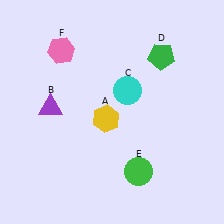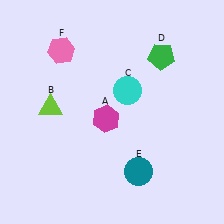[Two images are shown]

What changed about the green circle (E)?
In Image 1, E is green. In Image 2, it changed to teal.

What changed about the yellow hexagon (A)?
In Image 1, A is yellow. In Image 2, it changed to magenta.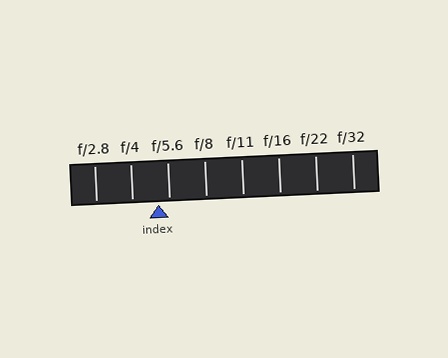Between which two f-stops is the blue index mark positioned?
The index mark is between f/4 and f/5.6.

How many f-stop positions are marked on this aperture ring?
There are 8 f-stop positions marked.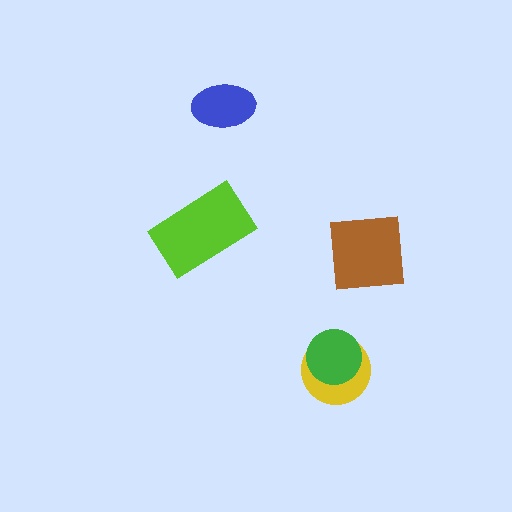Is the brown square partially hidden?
No, no other shape covers it.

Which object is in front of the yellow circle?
The green circle is in front of the yellow circle.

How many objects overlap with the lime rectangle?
0 objects overlap with the lime rectangle.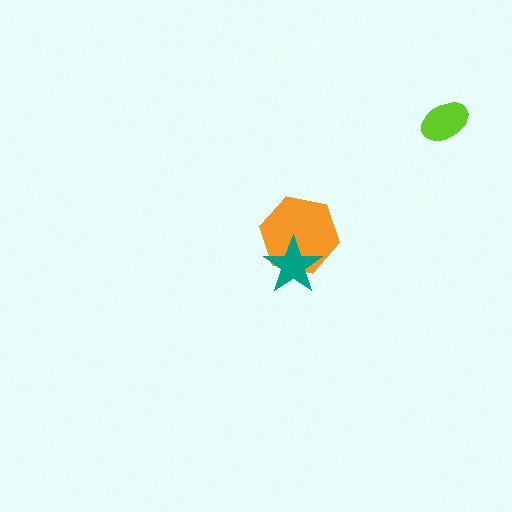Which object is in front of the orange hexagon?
The teal star is in front of the orange hexagon.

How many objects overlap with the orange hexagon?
1 object overlaps with the orange hexagon.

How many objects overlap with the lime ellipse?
0 objects overlap with the lime ellipse.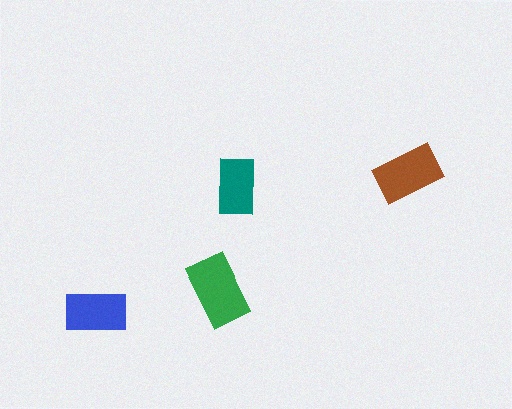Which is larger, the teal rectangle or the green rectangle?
The green one.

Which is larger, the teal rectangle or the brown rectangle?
The brown one.